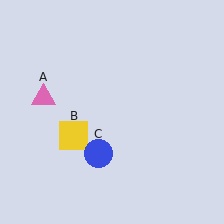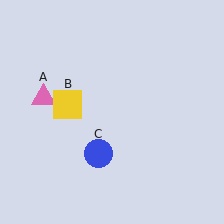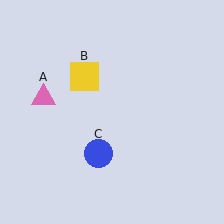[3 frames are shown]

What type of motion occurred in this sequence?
The yellow square (object B) rotated clockwise around the center of the scene.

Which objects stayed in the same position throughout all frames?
Pink triangle (object A) and blue circle (object C) remained stationary.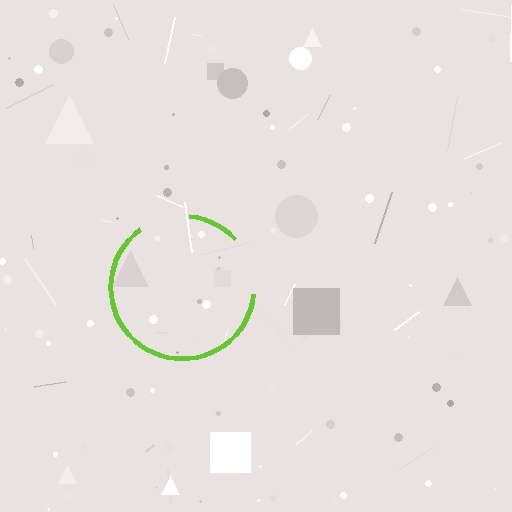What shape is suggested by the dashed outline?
The dashed outline suggests a circle.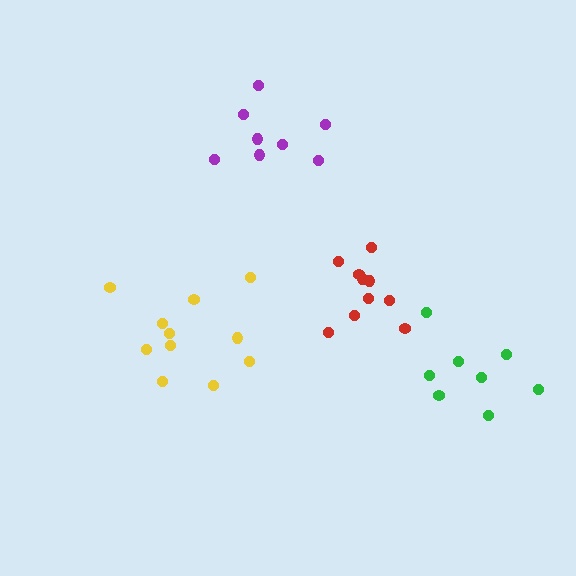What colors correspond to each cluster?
The clusters are colored: purple, red, yellow, green.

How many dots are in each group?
Group 1: 8 dots, Group 2: 10 dots, Group 3: 11 dots, Group 4: 8 dots (37 total).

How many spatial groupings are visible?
There are 4 spatial groupings.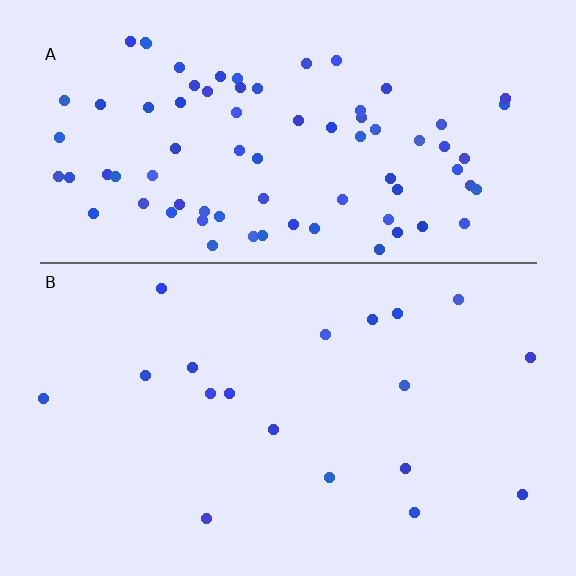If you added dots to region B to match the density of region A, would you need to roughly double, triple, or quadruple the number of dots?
Approximately quadruple.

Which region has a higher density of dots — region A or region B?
A (the top).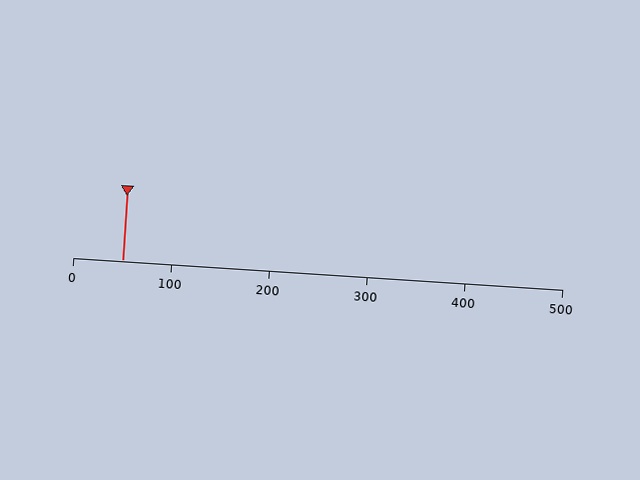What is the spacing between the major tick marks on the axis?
The major ticks are spaced 100 apart.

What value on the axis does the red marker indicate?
The marker indicates approximately 50.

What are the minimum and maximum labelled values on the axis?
The axis runs from 0 to 500.